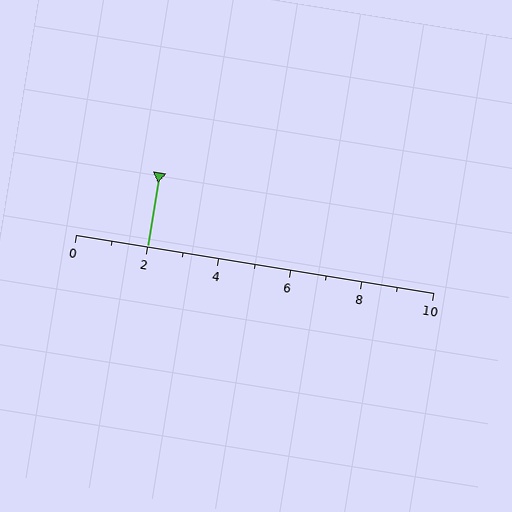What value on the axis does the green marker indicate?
The marker indicates approximately 2.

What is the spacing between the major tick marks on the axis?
The major ticks are spaced 2 apart.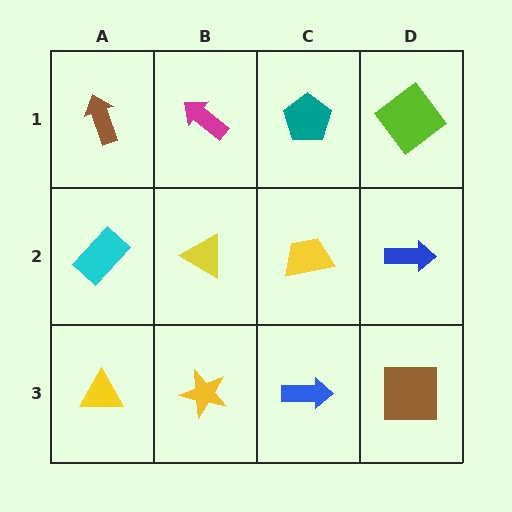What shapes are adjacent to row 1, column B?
A yellow triangle (row 2, column B), a brown arrow (row 1, column A), a teal pentagon (row 1, column C).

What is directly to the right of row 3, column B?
A blue arrow.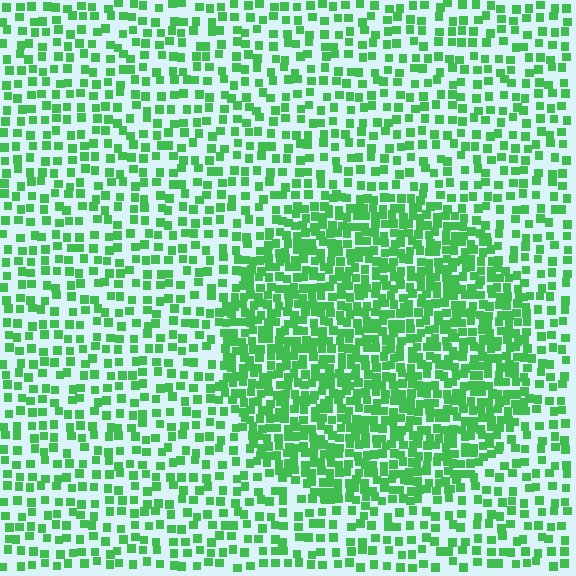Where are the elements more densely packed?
The elements are more densely packed inside the circle boundary.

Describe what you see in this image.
The image contains small green elements arranged at two different densities. A circle-shaped region is visible where the elements are more densely packed than the surrounding area.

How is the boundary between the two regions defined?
The boundary is defined by a change in element density (approximately 2.1x ratio). All elements are the same color, size, and shape.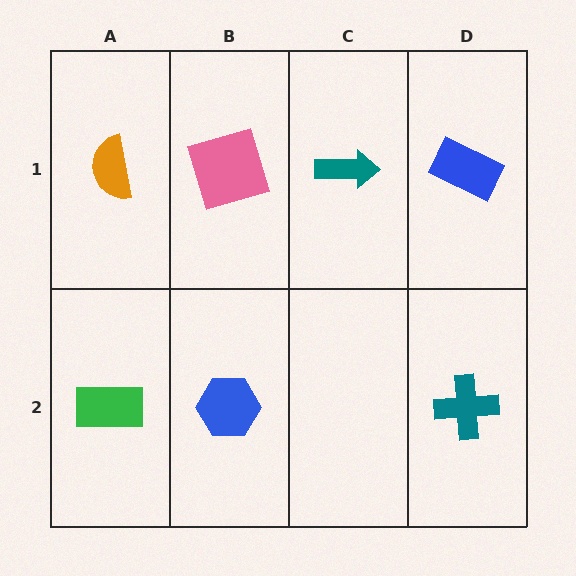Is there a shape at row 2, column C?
No, that cell is empty.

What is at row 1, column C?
A teal arrow.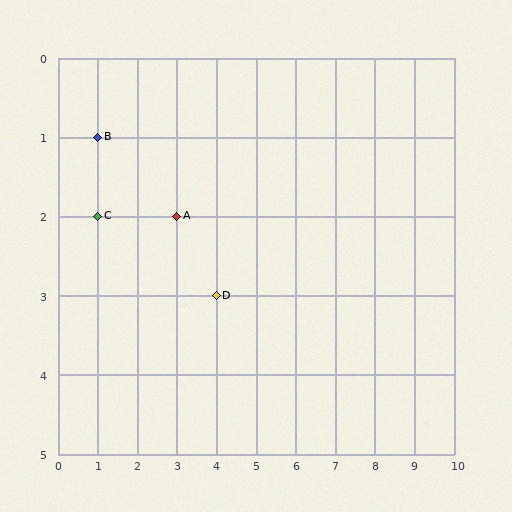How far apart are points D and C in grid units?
Points D and C are 3 columns and 1 row apart (about 3.2 grid units diagonally).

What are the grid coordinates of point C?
Point C is at grid coordinates (1, 2).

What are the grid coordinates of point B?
Point B is at grid coordinates (1, 1).